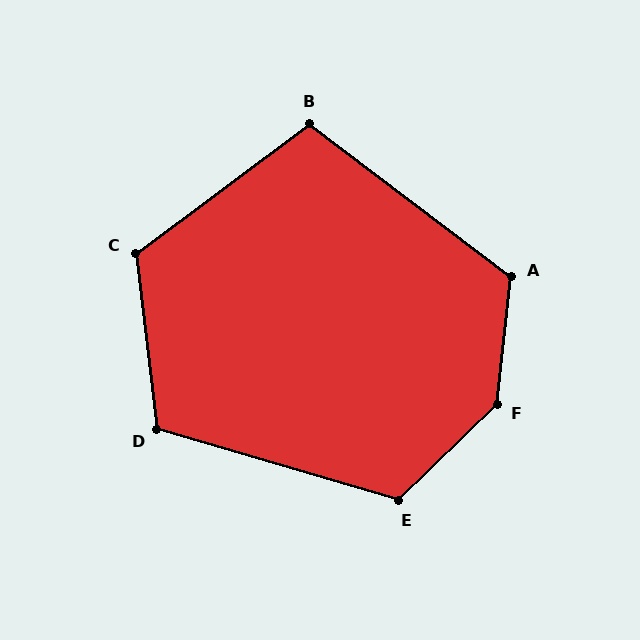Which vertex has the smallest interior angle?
B, at approximately 106 degrees.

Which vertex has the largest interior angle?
F, at approximately 140 degrees.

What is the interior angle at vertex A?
Approximately 121 degrees (obtuse).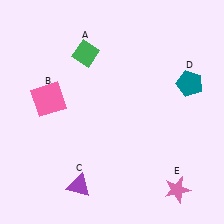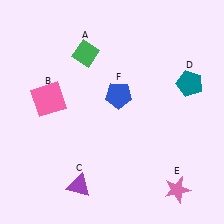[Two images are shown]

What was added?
A blue pentagon (F) was added in Image 2.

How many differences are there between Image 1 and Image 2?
There is 1 difference between the two images.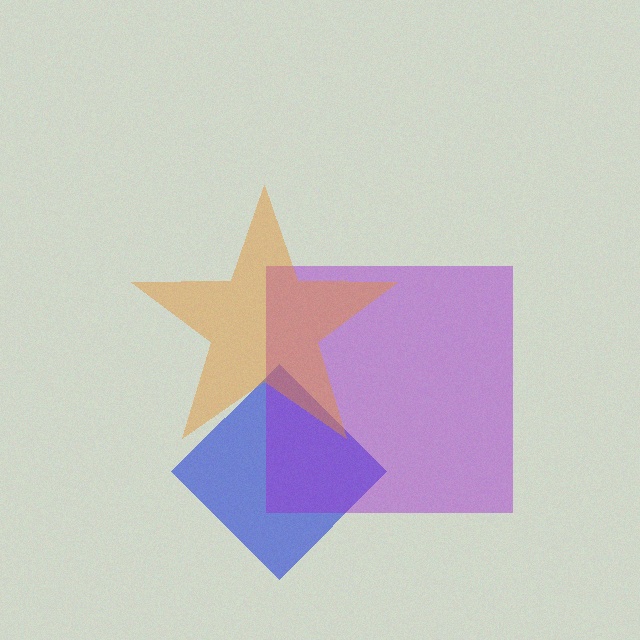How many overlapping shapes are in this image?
There are 3 overlapping shapes in the image.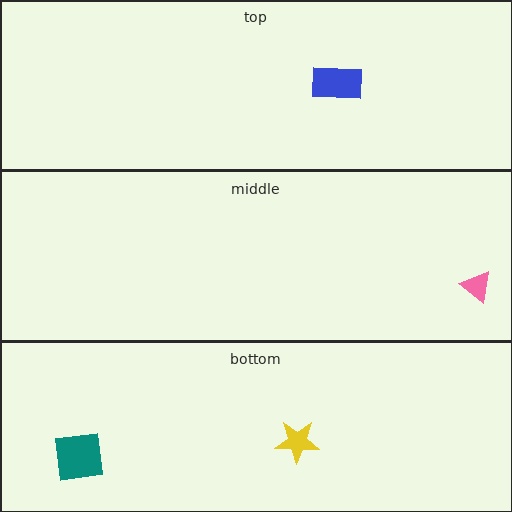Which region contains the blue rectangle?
The top region.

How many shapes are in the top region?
1.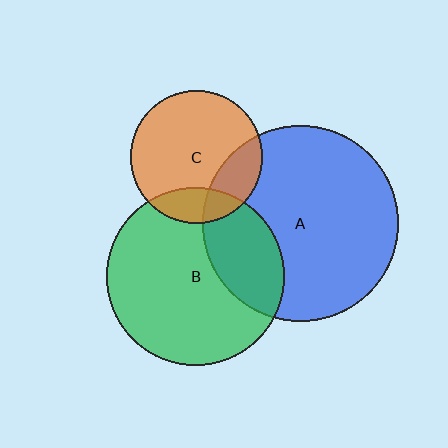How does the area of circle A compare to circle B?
Approximately 1.2 times.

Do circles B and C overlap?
Yes.